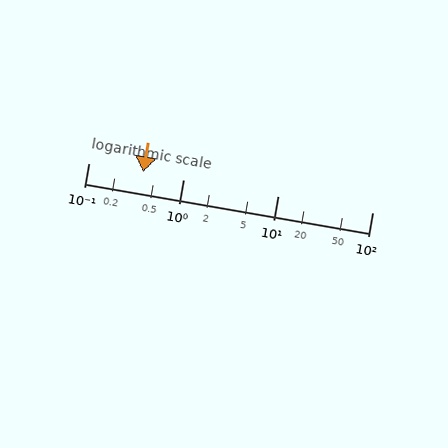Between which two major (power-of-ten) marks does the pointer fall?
The pointer is between 0.1 and 1.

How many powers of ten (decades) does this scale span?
The scale spans 3 decades, from 0.1 to 100.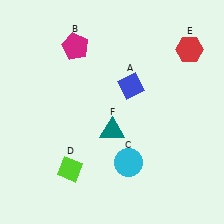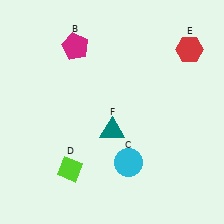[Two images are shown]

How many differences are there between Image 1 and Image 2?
There is 1 difference between the two images.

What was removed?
The blue diamond (A) was removed in Image 2.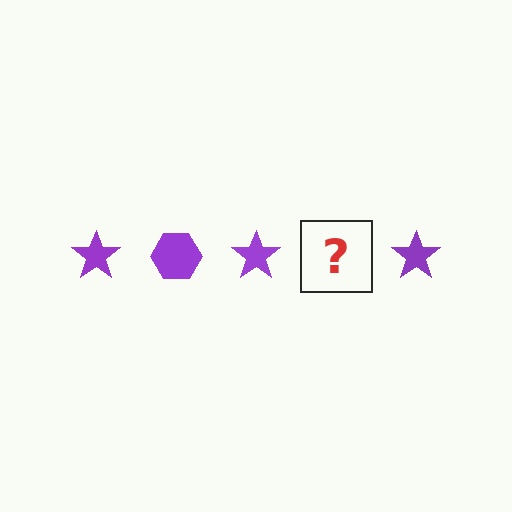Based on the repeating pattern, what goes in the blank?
The blank should be a purple hexagon.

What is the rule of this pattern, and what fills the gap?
The rule is that the pattern cycles through star, hexagon shapes in purple. The gap should be filled with a purple hexagon.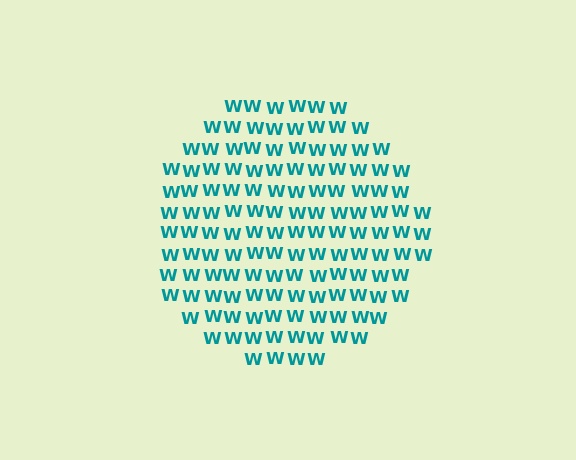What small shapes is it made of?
It is made of small letter W's.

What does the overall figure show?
The overall figure shows a circle.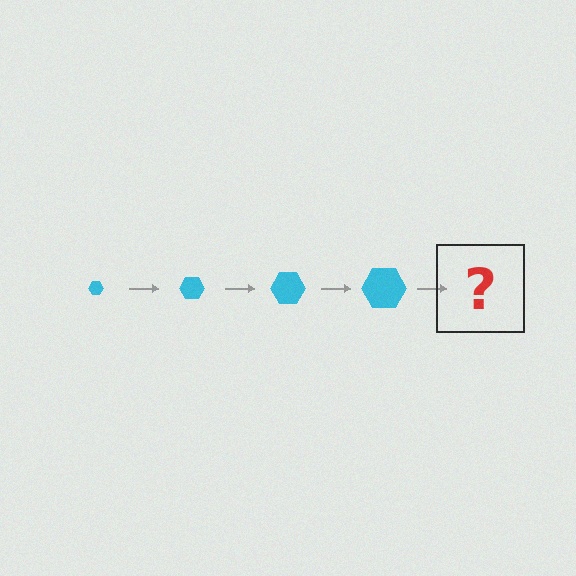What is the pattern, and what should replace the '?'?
The pattern is that the hexagon gets progressively larger each step. The '?' should be a cyan hexagon, larger than the previous one.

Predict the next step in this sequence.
The next step is a cyan hexagon, larger than the previous one.